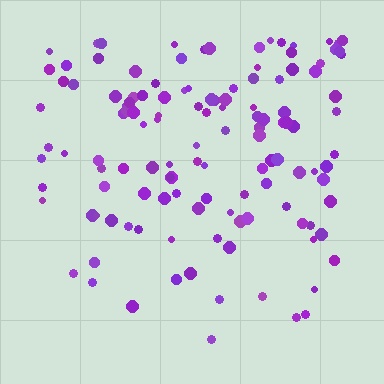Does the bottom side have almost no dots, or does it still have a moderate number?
Still a moderate number, just noticeably fewer than the top.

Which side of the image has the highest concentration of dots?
The top.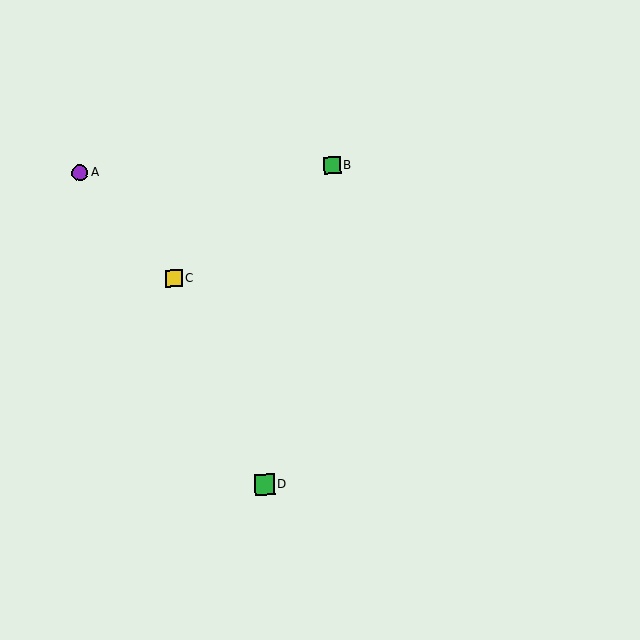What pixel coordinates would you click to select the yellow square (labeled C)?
Click at (174, 279) to select the yellow square C.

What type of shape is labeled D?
Shape D is a green square.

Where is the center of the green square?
The center of the green square is at (332, 165).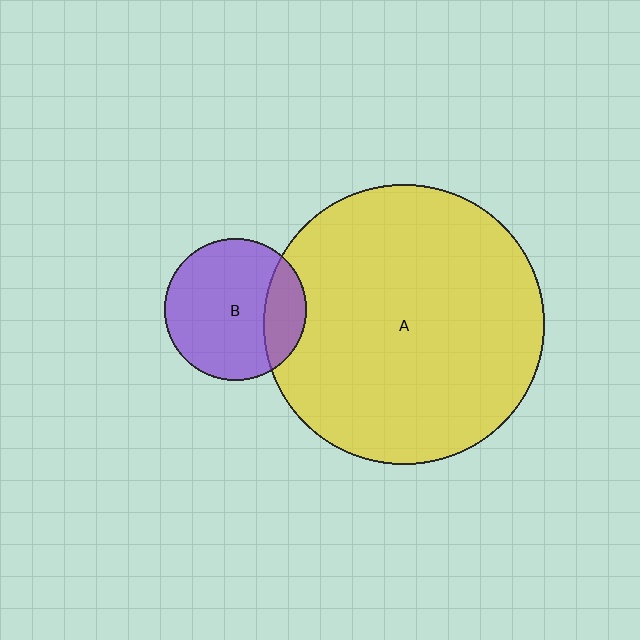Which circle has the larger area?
Circle A (yellow).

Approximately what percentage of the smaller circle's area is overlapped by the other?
Approximately 20%.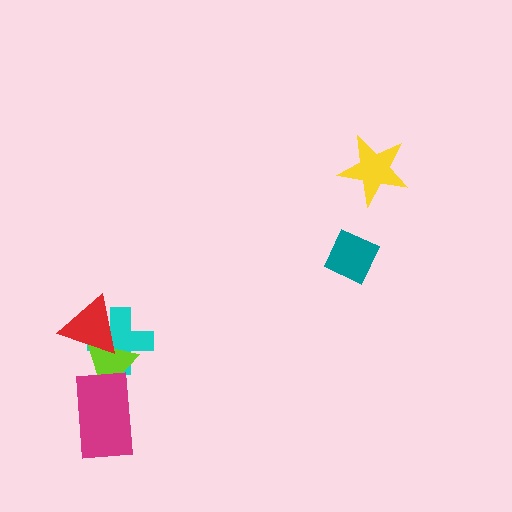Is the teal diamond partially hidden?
No, no other shape covers it.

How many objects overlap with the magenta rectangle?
1 object overlaps with the magenta rectangle.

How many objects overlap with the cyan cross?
2 objects overlap with the cyan cross.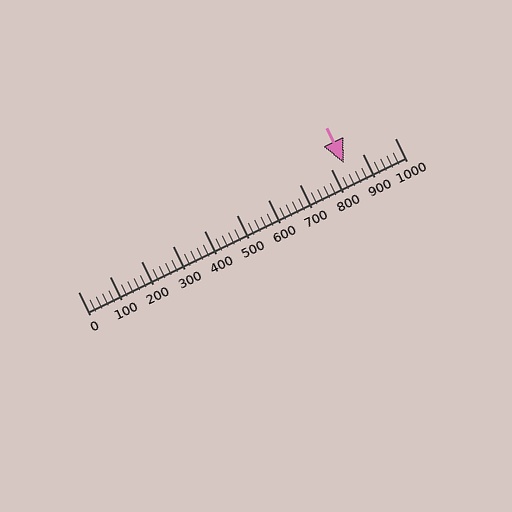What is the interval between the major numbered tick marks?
The major tick marks are spaced 100 units apart.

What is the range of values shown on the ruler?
The ruler shows values from 0 to 1000.